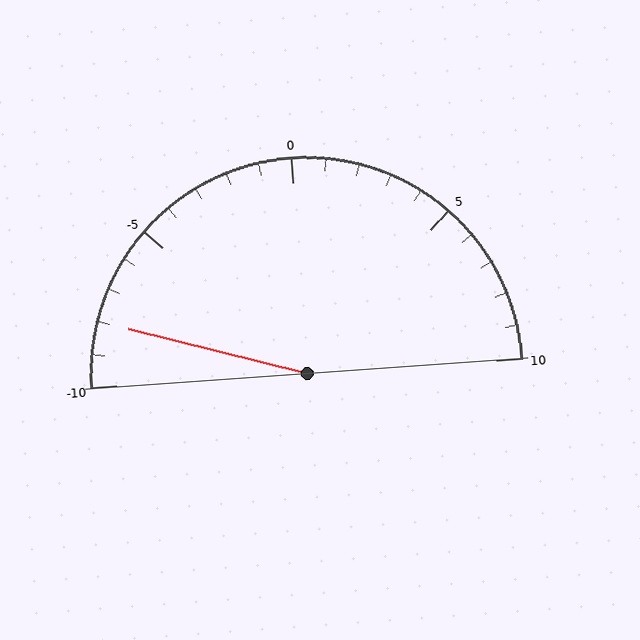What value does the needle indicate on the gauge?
The needle indicates approximately -8.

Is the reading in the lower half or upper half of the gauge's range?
The reading is in the lower half of the range (-10 to 10).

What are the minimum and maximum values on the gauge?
The gauge ranges from -10 to 10.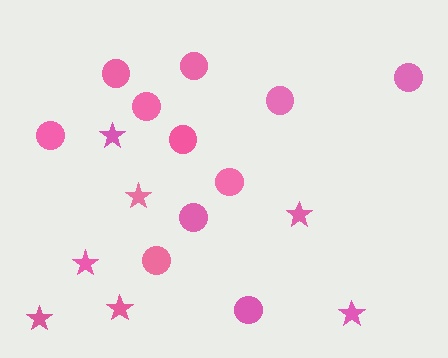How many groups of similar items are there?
There are 2 groups: one group of stars (7) and one group of circles (11).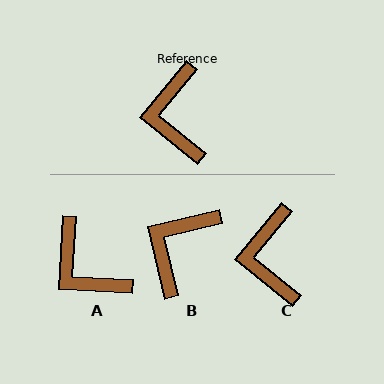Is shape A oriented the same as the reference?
No, it is off by about 36 degrees.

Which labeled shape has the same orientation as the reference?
C.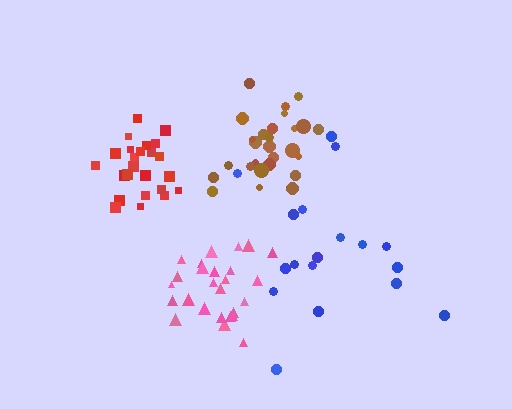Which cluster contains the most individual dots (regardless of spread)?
Brown (28).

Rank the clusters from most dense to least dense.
red, brown, pink, blue.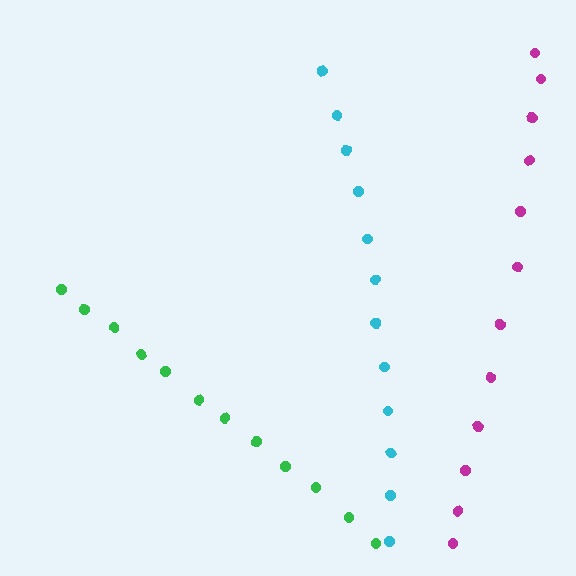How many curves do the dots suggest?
There are 3 distinct paths.